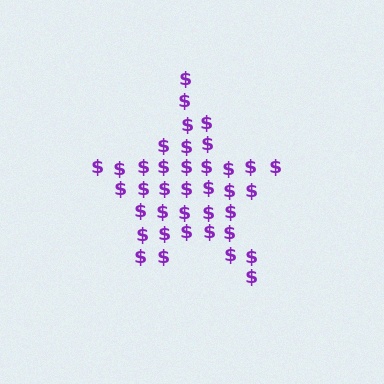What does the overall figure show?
The overall figure shows a star.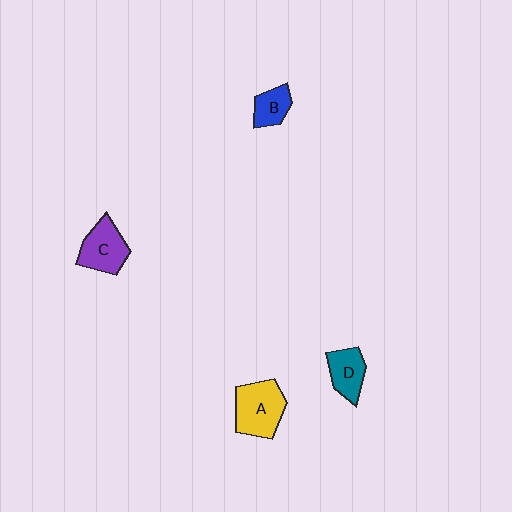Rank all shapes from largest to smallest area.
From largest to smallest: A (yellow), C (purple), D (teal), B (blue).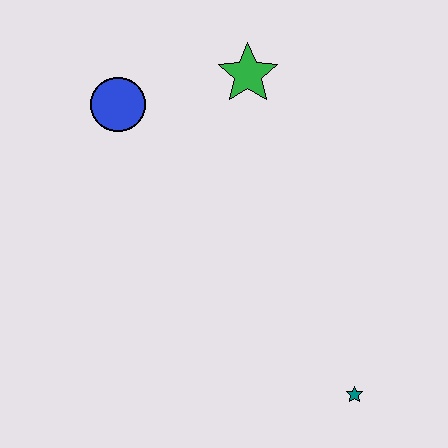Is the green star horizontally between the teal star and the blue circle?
Yes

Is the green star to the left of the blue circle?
No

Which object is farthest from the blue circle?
The teal star is farthest from the blue circle.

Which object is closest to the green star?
The blue circle is closest to the green star.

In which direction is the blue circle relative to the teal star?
The blue circle is above the teal star.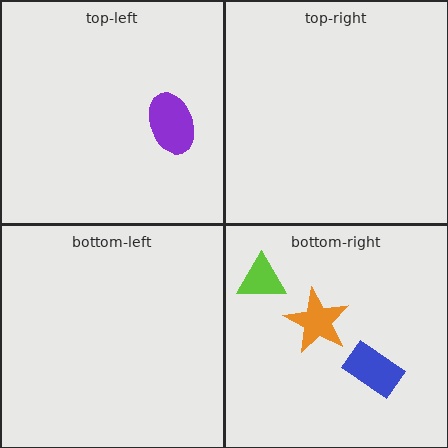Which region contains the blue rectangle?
The bottom-right region.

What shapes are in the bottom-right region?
The blue rectangle, the orange star, the lime triangle.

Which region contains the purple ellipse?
The top-left region.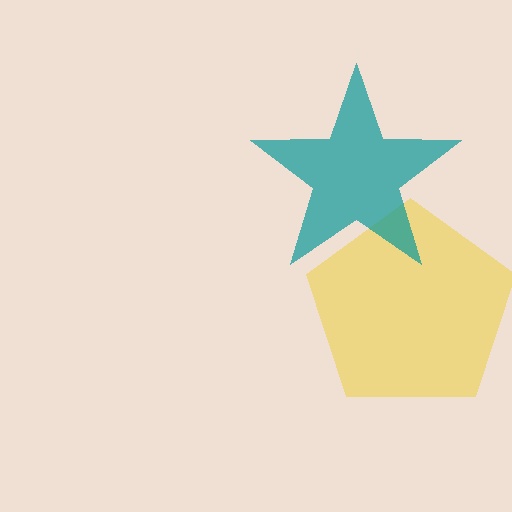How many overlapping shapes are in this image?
There are 2 overlapping shapes in the image.